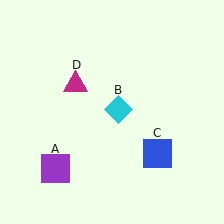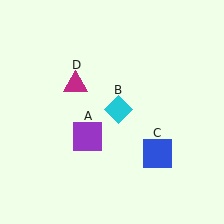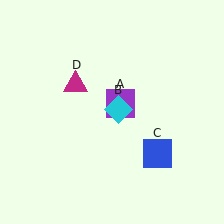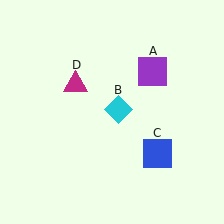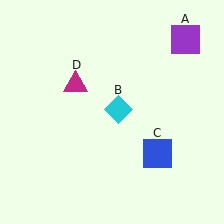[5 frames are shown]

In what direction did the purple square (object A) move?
The purple square (object A) moved up and to the right.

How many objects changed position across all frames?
1 object changed position: purple square (object A).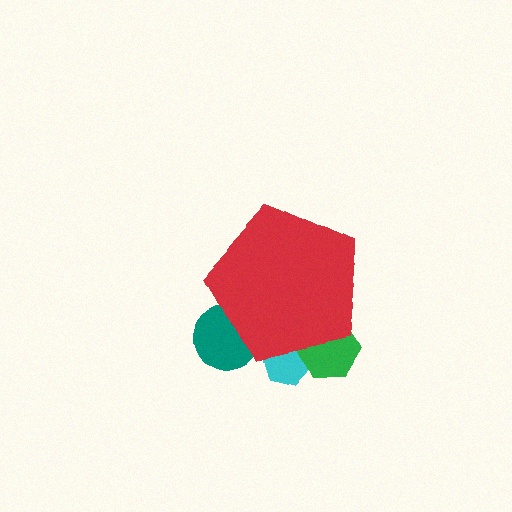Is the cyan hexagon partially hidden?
Yes, the cyan hexagon is partially hidden behind the red pentagon.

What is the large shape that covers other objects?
A red pentagon.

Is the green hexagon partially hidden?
Yes, the green hexagon is partially hidden behind the red pentagon.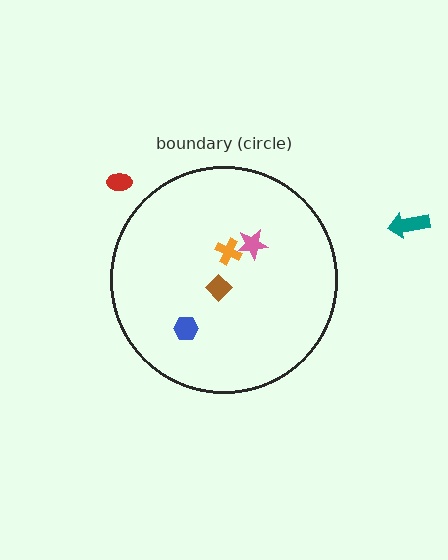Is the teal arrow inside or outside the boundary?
Outside.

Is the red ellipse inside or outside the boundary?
Outside.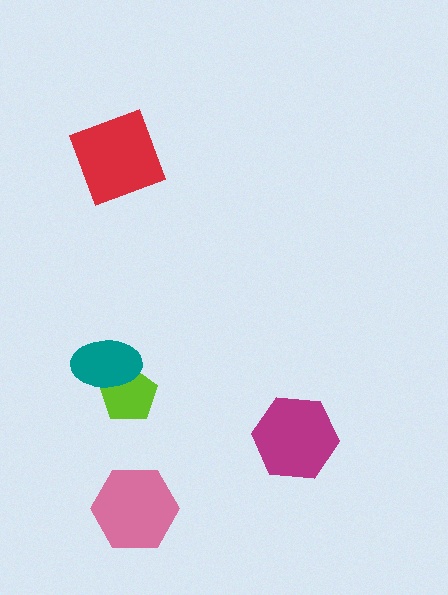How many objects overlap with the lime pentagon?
1 object overlaps with the lime pentagon.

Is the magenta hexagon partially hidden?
No, no other shape covers it.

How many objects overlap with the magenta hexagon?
0 objects overlap with the magenta hexagon.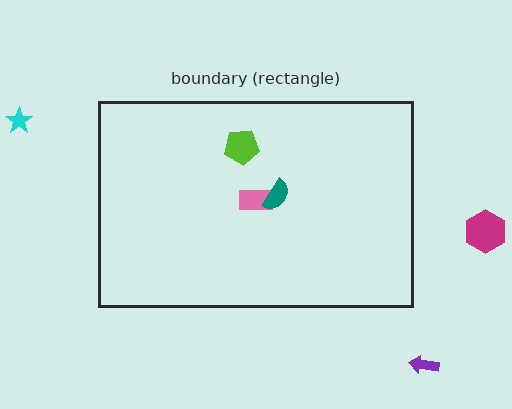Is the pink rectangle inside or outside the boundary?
Inside.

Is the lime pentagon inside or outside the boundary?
Inside.